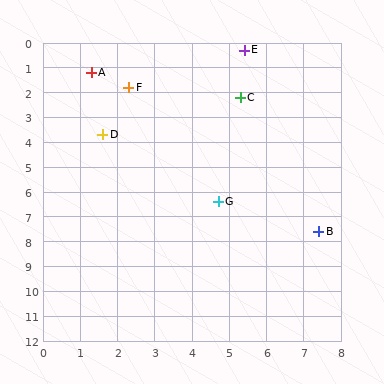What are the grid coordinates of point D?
Point D is at approximately (1.6, 3.7).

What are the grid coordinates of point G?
Point G is at approximately (4.7, 6.4).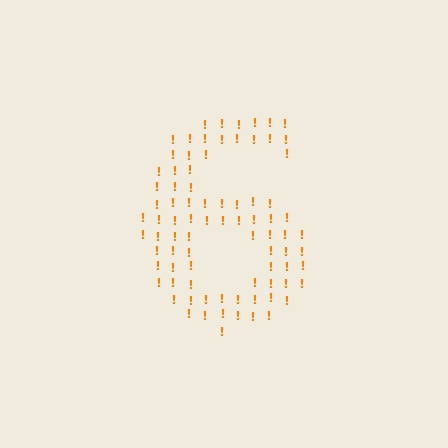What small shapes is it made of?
It is made of small exclamation marks.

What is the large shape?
The large shape is the digit 6.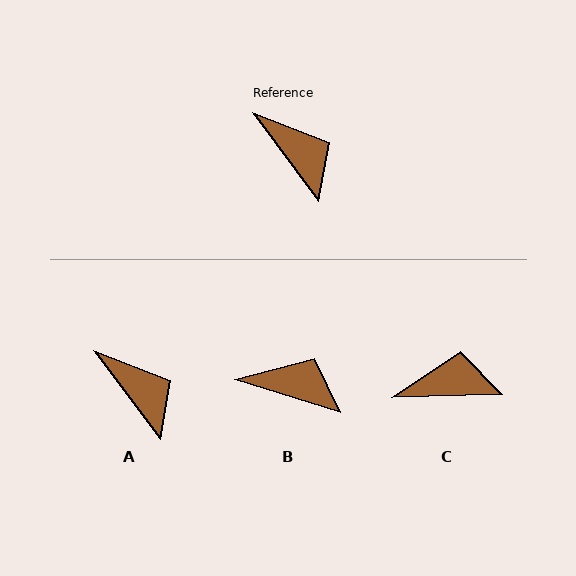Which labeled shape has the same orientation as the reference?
A.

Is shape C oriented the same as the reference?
No, it is off by about 55 degrees.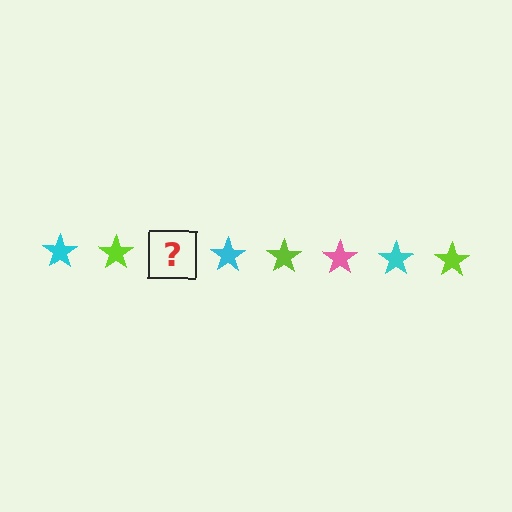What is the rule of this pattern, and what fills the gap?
The rule is that the pattern cycles through cyan, lime, pink stars. The gap should be filled with a pink star.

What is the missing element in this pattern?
The missing element is a pink star.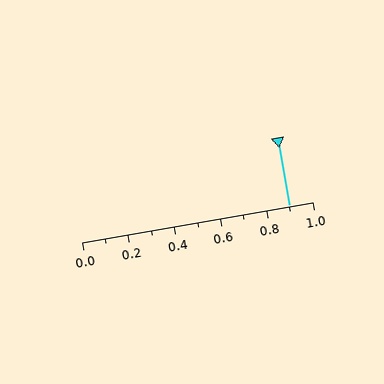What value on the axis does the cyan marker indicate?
The marker indicates approximately 0.9.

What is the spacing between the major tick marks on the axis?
The major ticks are spaced 0.2 apart.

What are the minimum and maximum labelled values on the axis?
The axis runs from 0.0 to 1.0.